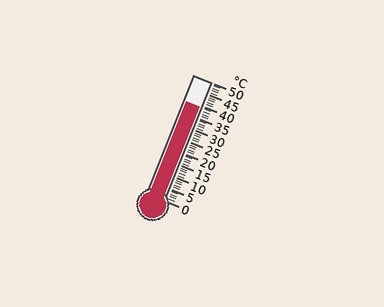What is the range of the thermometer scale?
The thermometer scale ranges from 0°C to 50°C.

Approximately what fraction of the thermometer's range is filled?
The thermometer is filled to approximately 80% of its range.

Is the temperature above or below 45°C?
The temperature is below 45°C.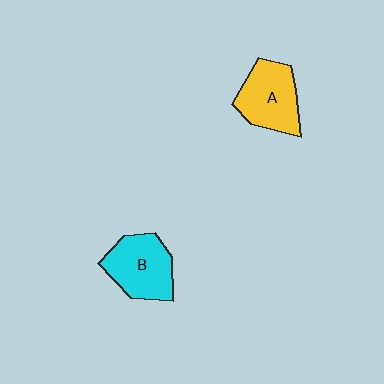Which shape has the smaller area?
Shape A (yellow).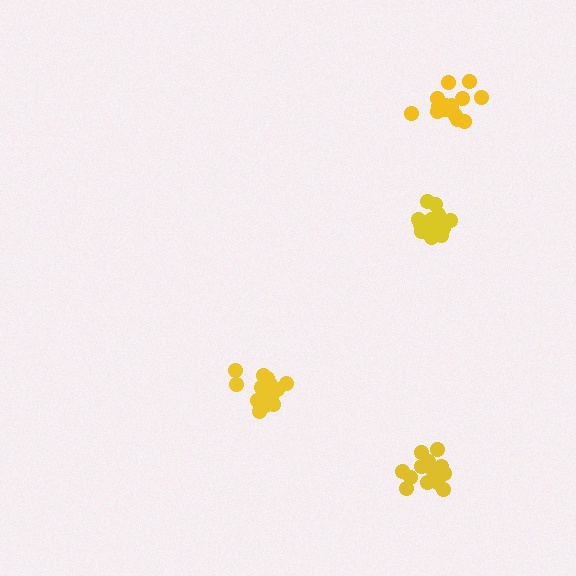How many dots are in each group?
Group 1: 15 dots, Group 2: 16 dots, Group 3: 16 dots, Group 4: 15 dots (62 total).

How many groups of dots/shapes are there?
There are 4 groups.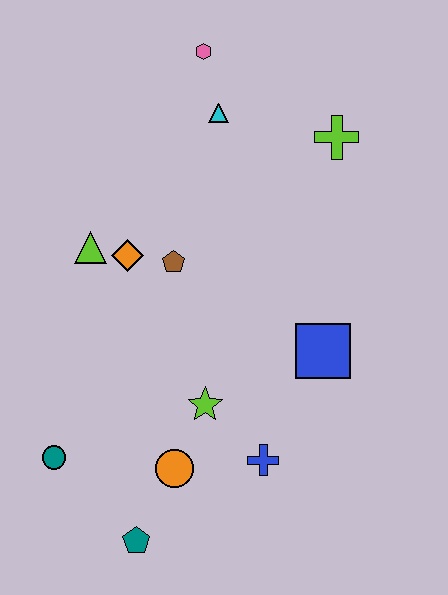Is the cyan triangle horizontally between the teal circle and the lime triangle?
No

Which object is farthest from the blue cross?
The pink hexagon is farthest from the blue cross.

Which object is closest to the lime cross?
The cyan triangle is closest to the lime cross.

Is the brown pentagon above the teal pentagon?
Yes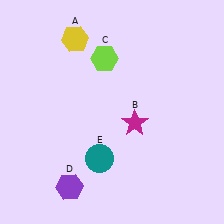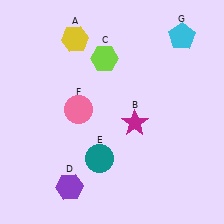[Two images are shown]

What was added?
A pink circle (F), a cyan pentagon (G) were added in Image 2.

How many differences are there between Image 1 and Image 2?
There are 2 differences between the two images.